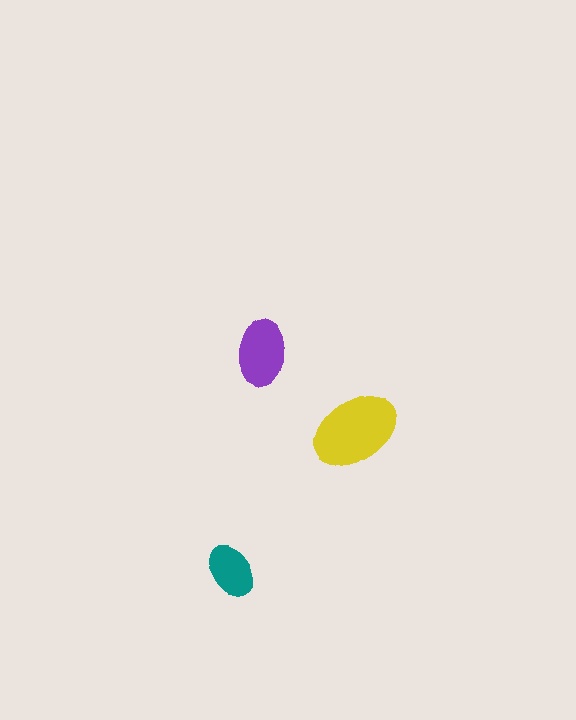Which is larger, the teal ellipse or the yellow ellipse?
The yellow one.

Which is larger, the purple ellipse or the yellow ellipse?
The yellow one.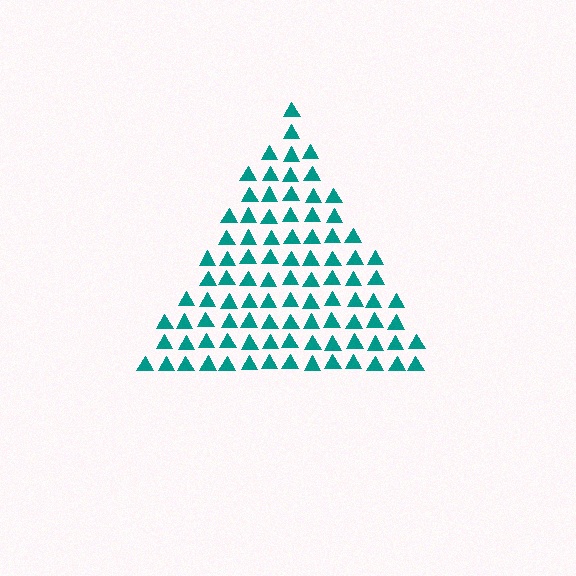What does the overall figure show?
The overall figure shows a triangle.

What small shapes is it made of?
It is made of small triangles.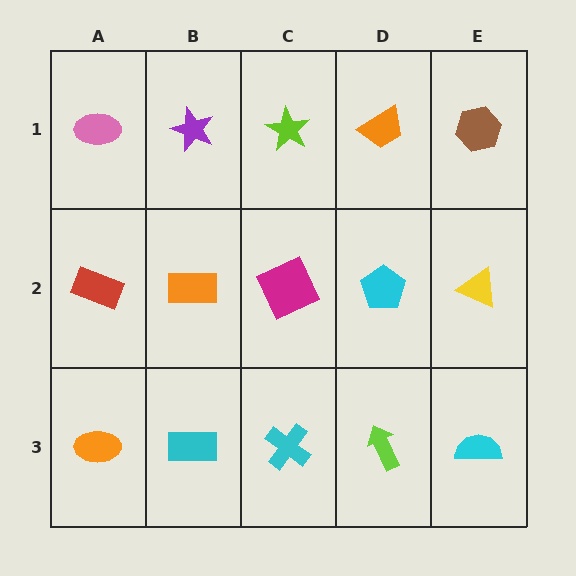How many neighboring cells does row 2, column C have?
4.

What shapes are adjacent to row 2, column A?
A pink ellipse (row 1, column A), an orange ellipse (row 3, column A), an orange rectangle (row 2, column B).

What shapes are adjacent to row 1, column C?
A magenta square (row 2, column C), a purple star (row 1, column B), an orange trapezoid (row 1, column D).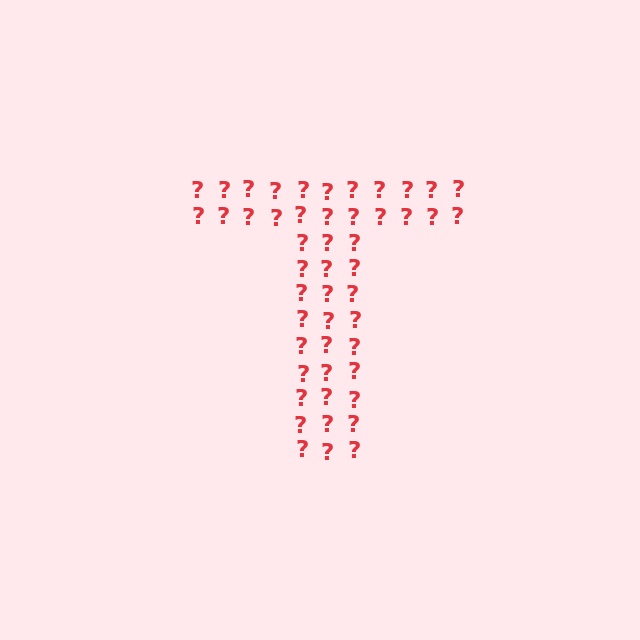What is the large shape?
The large shape is the letter T.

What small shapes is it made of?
It is made of small question marks.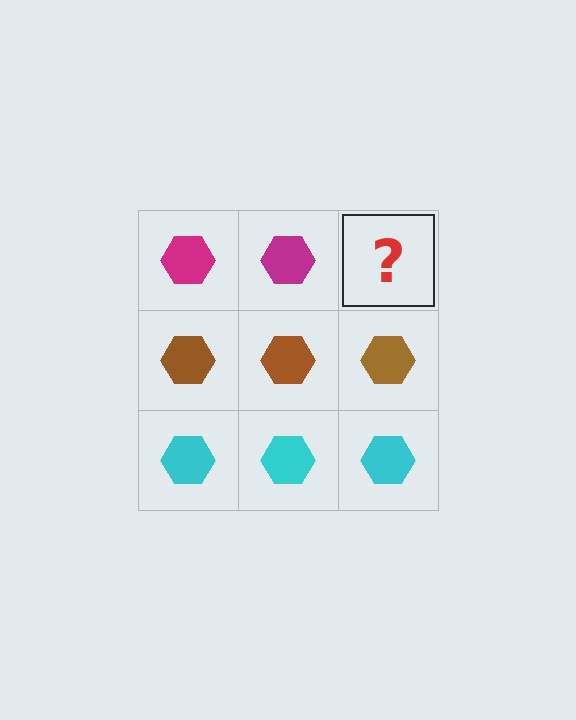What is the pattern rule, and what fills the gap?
The rule is that each row has a consistent color. The gap should be filled with a magenta hexagon.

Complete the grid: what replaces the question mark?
The question mark should be replaced with a magenta hexagon.